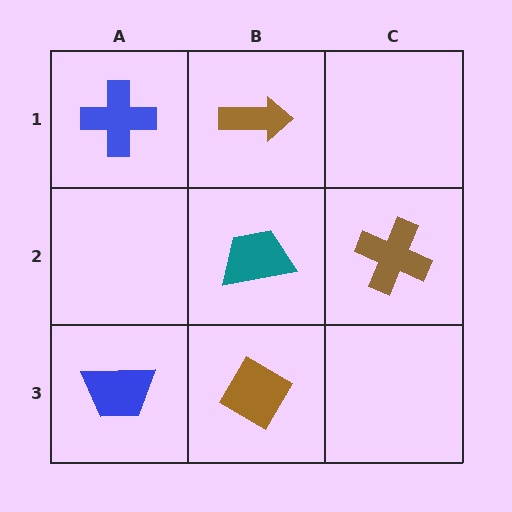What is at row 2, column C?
A brown cross.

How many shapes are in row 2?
2 shapes.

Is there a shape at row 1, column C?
No, that cell is empty.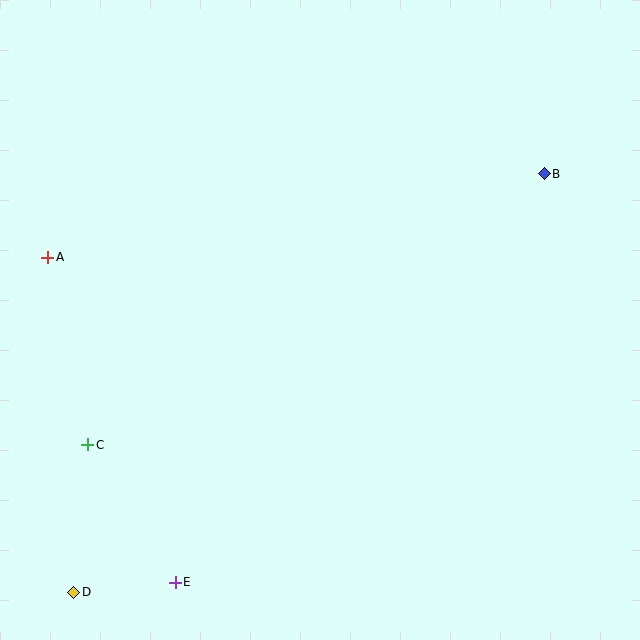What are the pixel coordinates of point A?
Point A is at (48, 257).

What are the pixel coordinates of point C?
Point C is at (88, 445).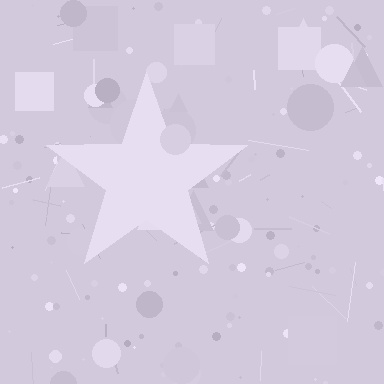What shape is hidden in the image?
A star is hidden in the image.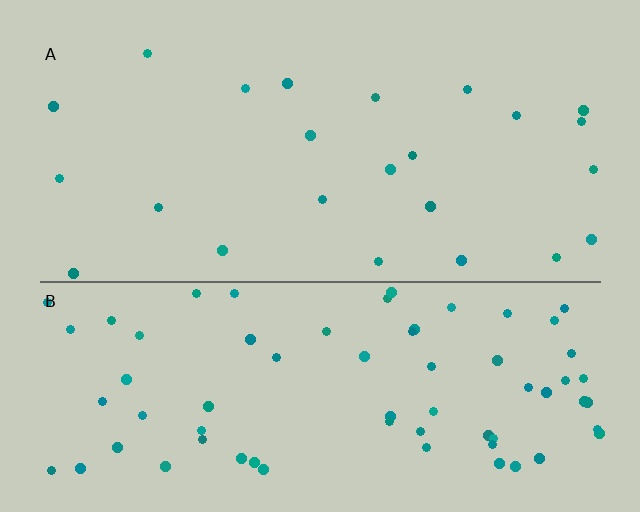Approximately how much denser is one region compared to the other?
Approximately 2.9× — region B over region A.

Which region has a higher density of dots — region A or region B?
B (the bottom).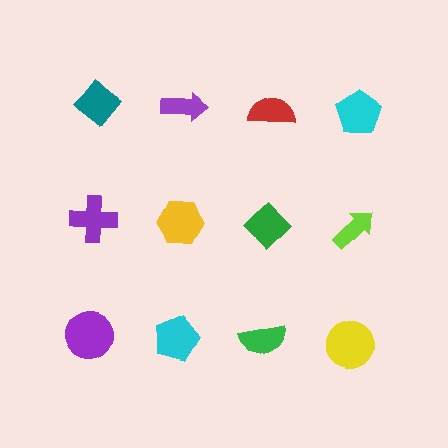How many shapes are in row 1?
4 shapes.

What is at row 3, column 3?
A green semicircle.